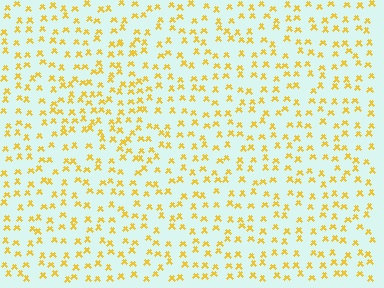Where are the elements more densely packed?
The elements are more densely packed inside the triangle boundary.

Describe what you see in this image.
The image contains small yellow elements arranged at two different densities. A triangle-shaped region is visible where the elements are more densely packed than the surrounding area.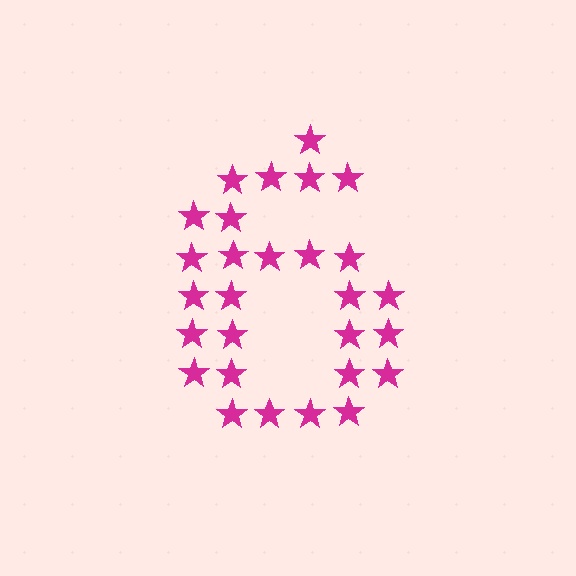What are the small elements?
The small elements are stars.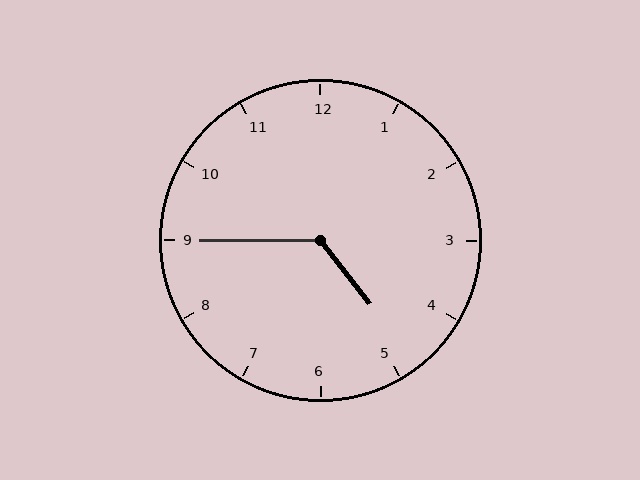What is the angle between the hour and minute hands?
Approximately 128 degrees.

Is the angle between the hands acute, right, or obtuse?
It is obtuse.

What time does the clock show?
4:45.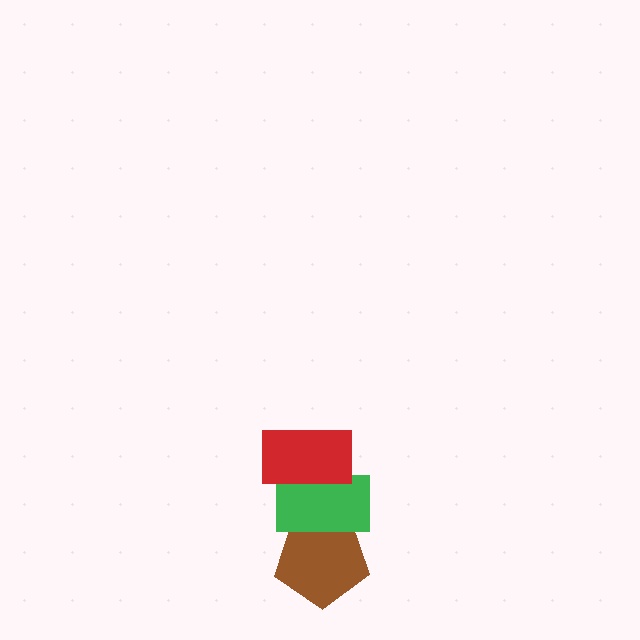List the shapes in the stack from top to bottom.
From top to bottom: the red rectangle, the green rectangle, the brown pentagon.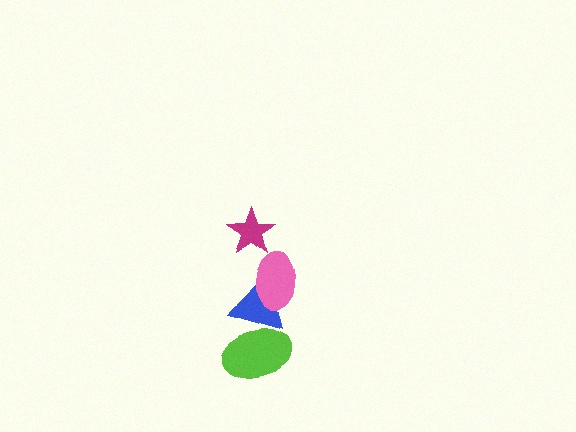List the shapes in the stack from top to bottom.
From top to bottom: the magenta star, the pink ellipse, the blue triangle, the lime ellipse.